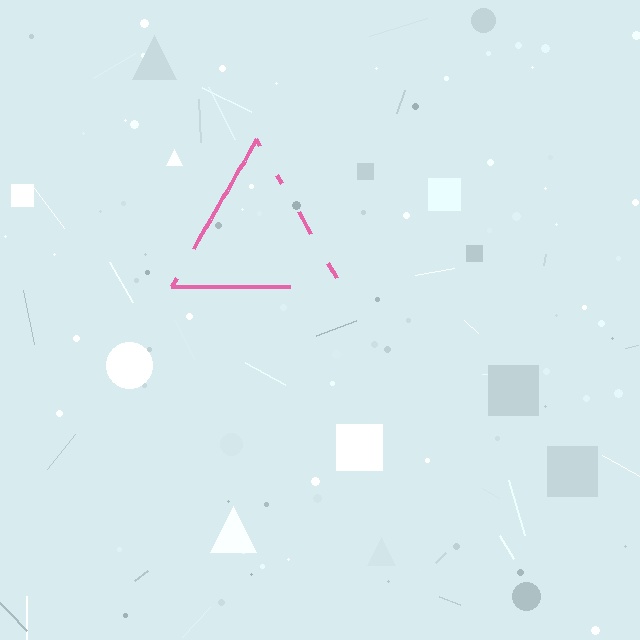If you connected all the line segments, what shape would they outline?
They would outline a triangle.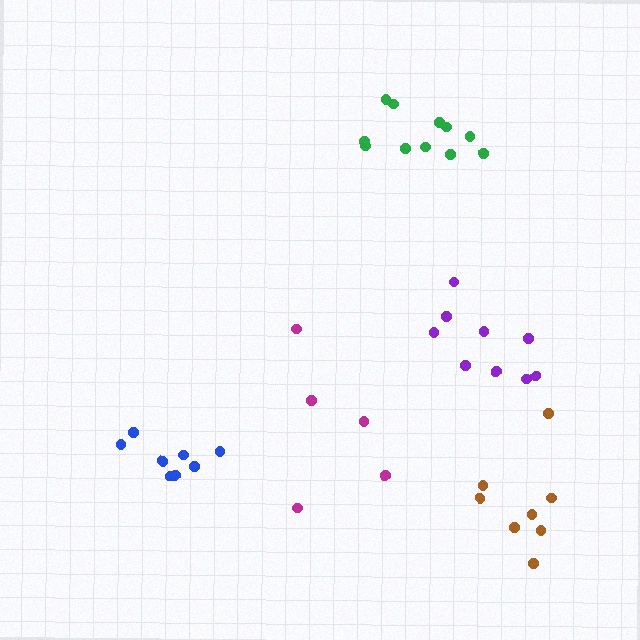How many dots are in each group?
Group 1: 11 dots, Group 2: 5 dots, Group 3: 8 dots, Group 4: 9 dots, Group 5: 8 dots (41 total).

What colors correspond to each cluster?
The clusters are colored: green, magenta, blue, purple, brown.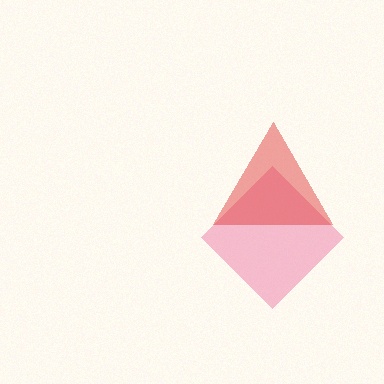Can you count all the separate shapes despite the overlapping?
Yes, there are 2 separate shapes.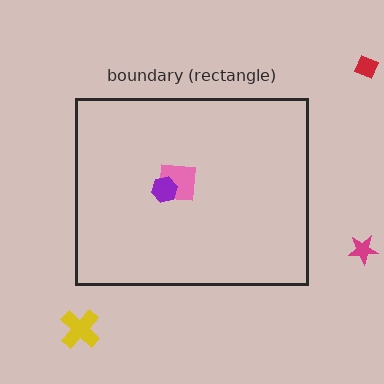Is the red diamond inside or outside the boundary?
Outside.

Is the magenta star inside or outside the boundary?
Outside.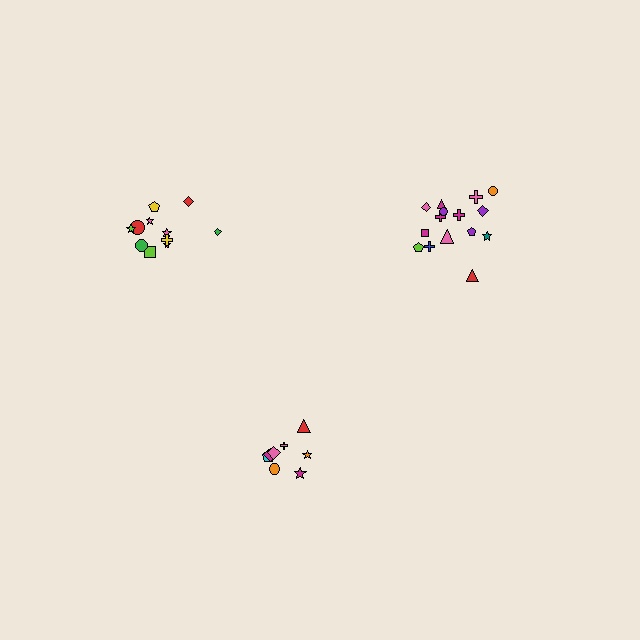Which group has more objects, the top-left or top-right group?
The top-right group.